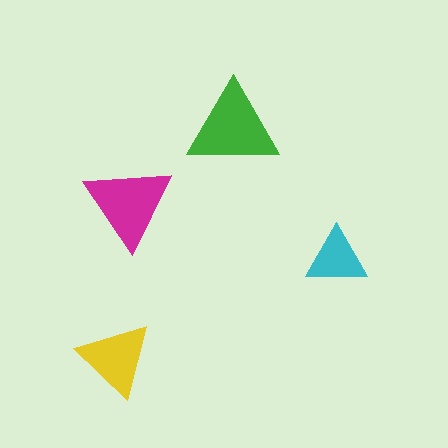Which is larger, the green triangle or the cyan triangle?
The green one.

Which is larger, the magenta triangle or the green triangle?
The green one.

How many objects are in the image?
There are 4 objects in the image.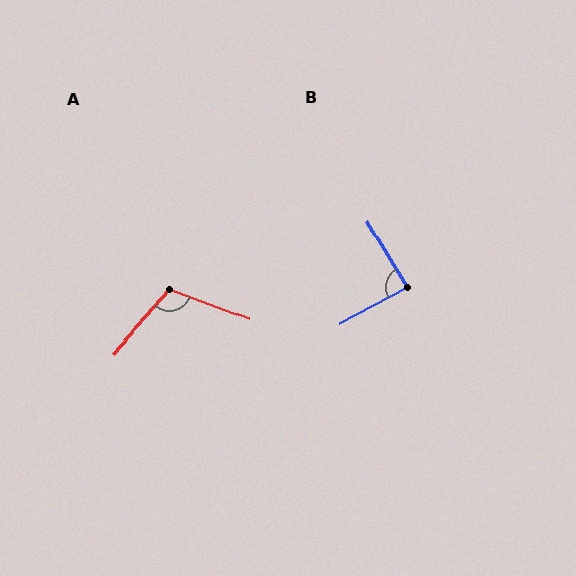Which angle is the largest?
A, at approximately 111 degrees.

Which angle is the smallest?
B, at approximately 87 degrees.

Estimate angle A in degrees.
Approximately 111 degrees.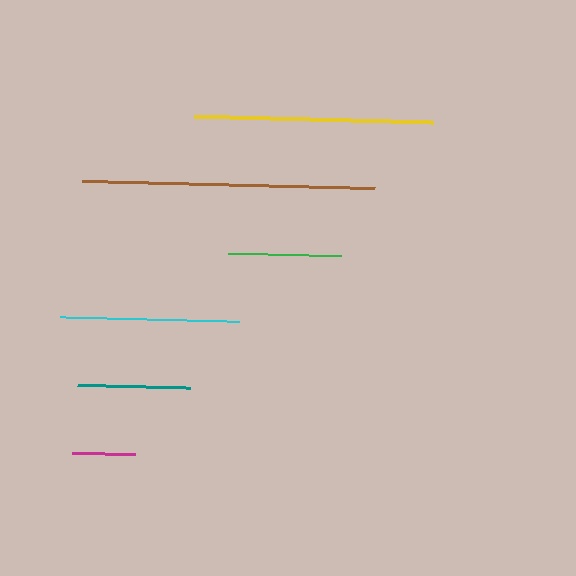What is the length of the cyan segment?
The cyan segment is approximately 179 pixels long.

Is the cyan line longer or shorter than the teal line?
The cyan line is longer than the teal line.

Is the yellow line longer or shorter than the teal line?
The yellow line is longer than the teal line.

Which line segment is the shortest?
The magenta line is the shortest at approximately 63 pixels.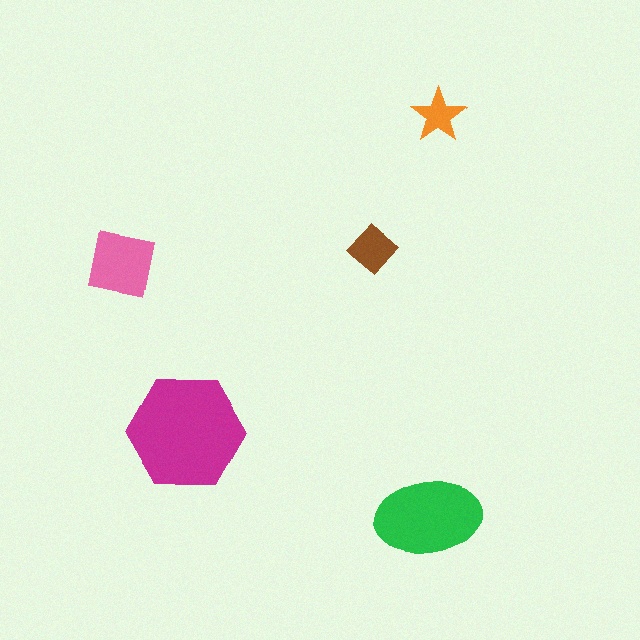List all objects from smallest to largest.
The orange star, the brown diamond, the pink square, the green ellipse, the magenta hexagon.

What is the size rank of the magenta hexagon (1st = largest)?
1st.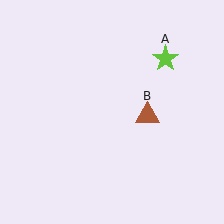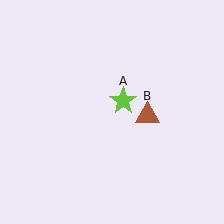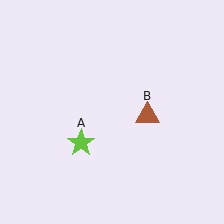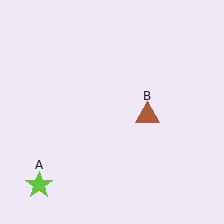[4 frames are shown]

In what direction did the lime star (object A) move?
The lime star (object A) moved down and to the left.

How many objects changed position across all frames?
1 object changed position: lime star (object A).